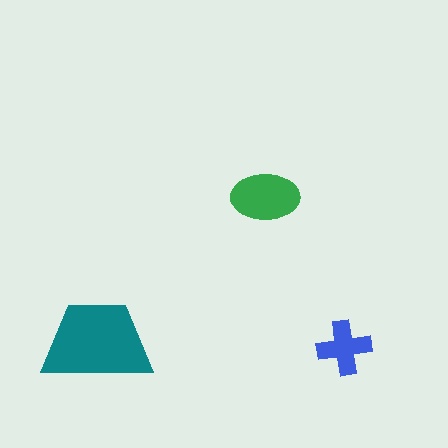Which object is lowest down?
The blue cross is bottommost.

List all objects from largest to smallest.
The teal trapezoid, the green ellipse, the blue cross.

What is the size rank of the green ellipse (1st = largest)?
2nd.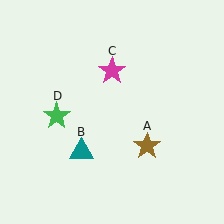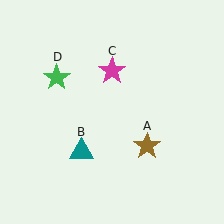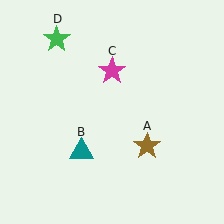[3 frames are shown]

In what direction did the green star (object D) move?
The green star (object D) moved up.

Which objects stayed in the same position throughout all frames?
Brown star (object A) and teal triangle (object B) and magenta star (object C) remained stationary.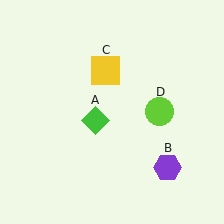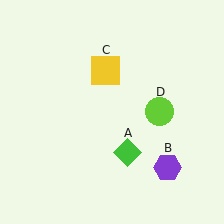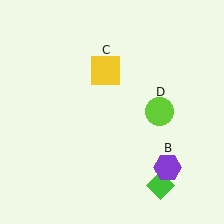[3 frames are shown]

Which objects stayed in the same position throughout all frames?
Purple hexagon (object B) and yellow square (object C) and lime circle (object D) remained stationary.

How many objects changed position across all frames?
1 object changed position: green diamond (object A).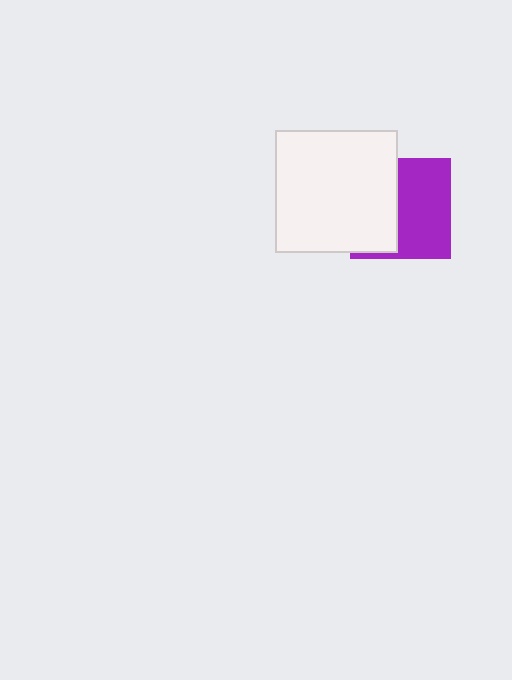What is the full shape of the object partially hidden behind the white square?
The partially hidden object is a purple square.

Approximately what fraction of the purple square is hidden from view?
Roughly 44% of the purple square is hidden behind the white square.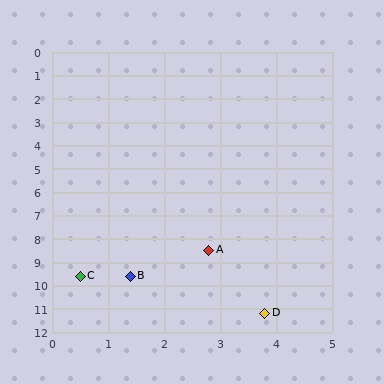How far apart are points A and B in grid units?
Points A and B are about 1.8 grid units apart.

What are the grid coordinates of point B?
Point B is at approximately (1.4, 9.6).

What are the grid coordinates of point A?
Point A is at approximately (2.8, 8.5).